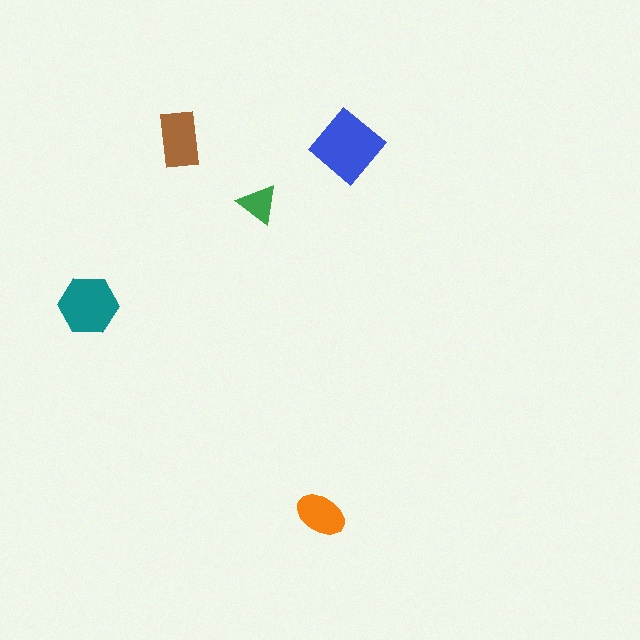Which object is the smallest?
The green triangle.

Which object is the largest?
The blue diamond.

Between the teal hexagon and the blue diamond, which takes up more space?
The blue diamond.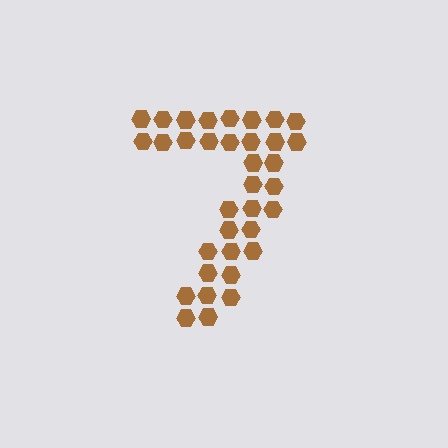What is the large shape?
The large shape is the digit 7.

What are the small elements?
The small elements are hexagons.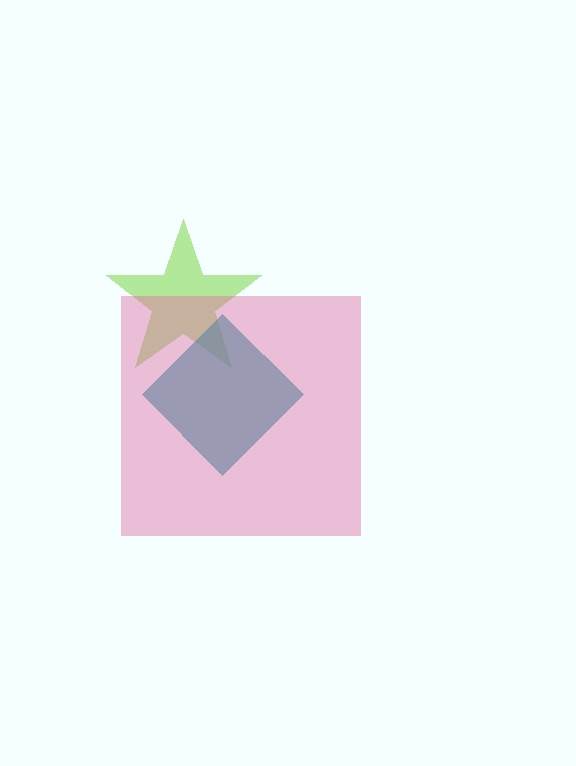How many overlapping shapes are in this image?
There are 3 overlapping shapes in the image.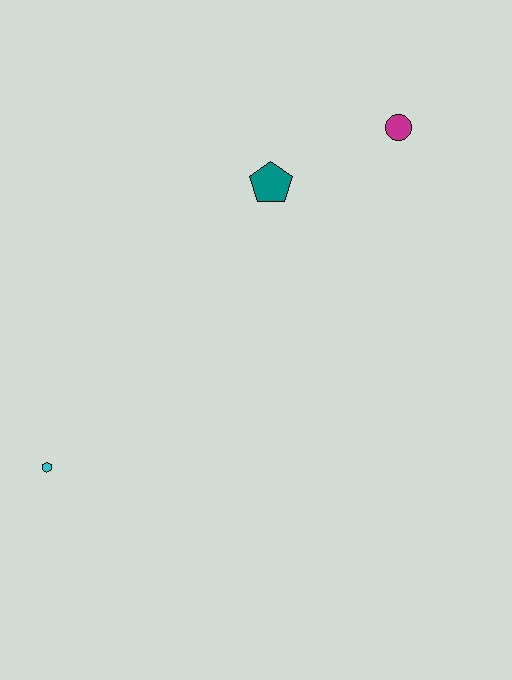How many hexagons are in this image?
There is 1 hexagon.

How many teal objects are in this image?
There is 1 teal object.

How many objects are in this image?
There are 3 objects.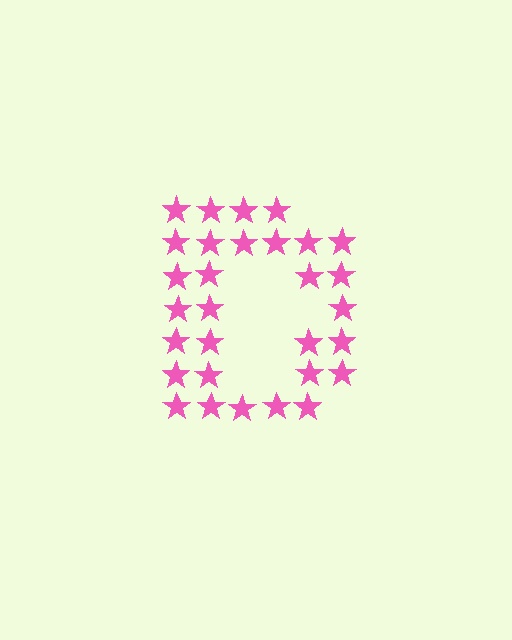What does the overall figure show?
The overall figure shows the letter D.